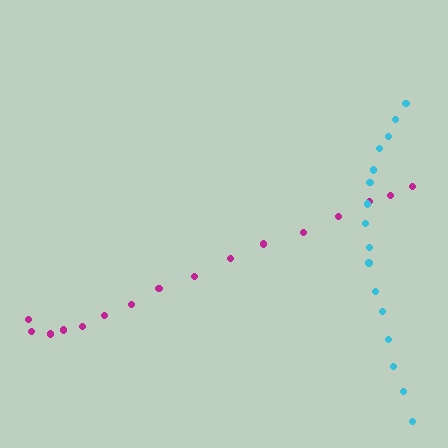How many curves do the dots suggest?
There are 2 distinct paths.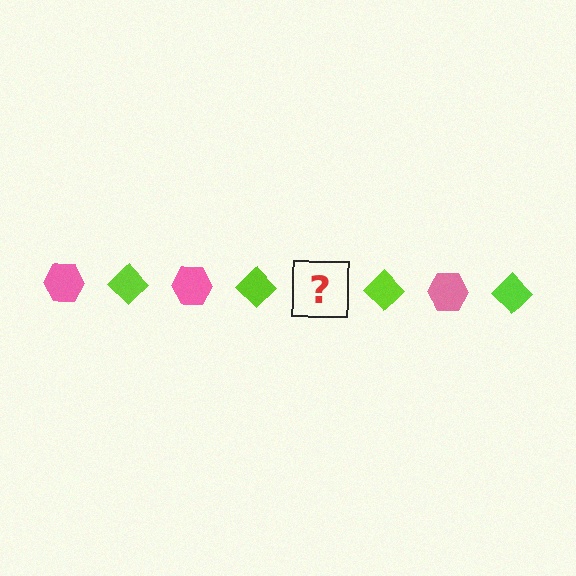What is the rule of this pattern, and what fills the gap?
The rule is that the pattern alternates between pink hexagon and lime diamond. The gap should be filled with a pink hexagon.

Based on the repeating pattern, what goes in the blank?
The blank should be a pink hexagon.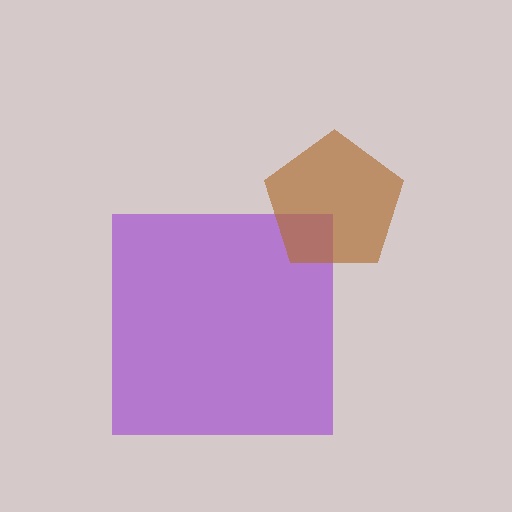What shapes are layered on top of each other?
The layered shapes are: a purple square, a brown pentagon.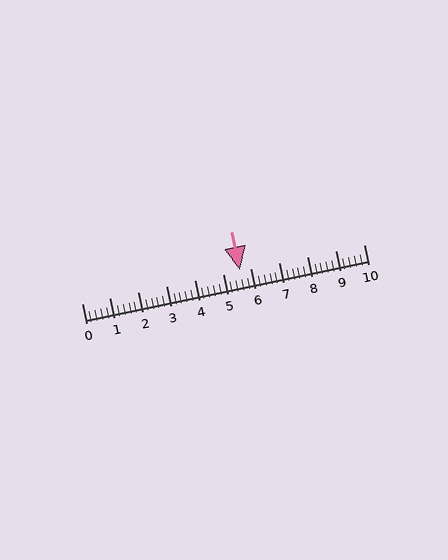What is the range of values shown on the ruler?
The ruler shows values from 0 to 10.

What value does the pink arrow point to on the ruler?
The pink arrow points to approximately 5.6.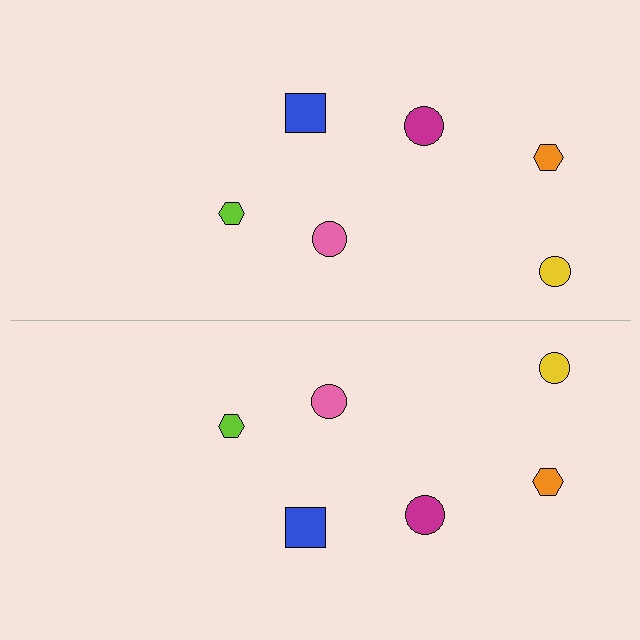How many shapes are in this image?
There are 12 shapes in this image.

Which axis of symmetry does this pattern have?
The pattern has a horizontal axis of symmetry running through the center of the image.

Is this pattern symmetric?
Yes, this pattern has bilateral (reflection) symmetry.